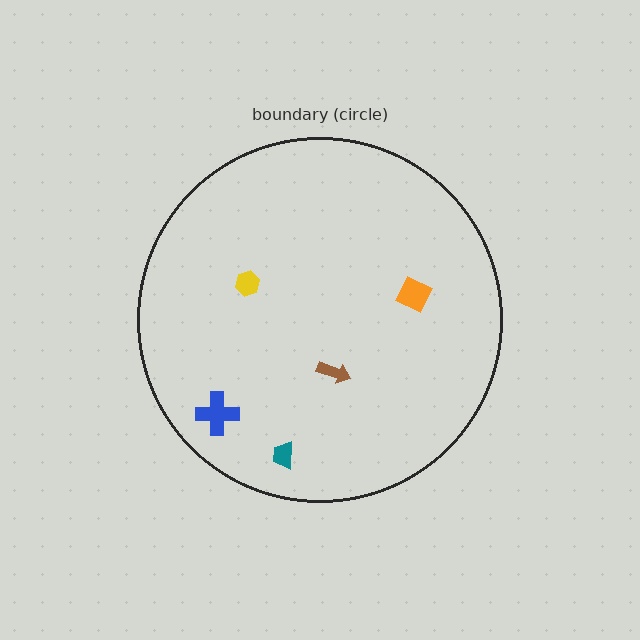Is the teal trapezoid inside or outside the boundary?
Inside.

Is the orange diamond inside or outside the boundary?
Inside.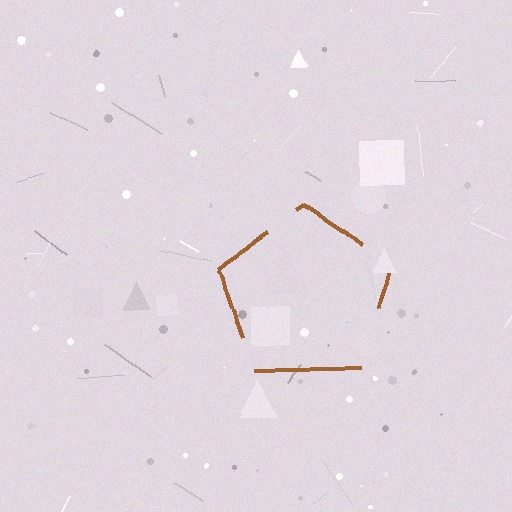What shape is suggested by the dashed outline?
The dashed outline suggests a pentagon.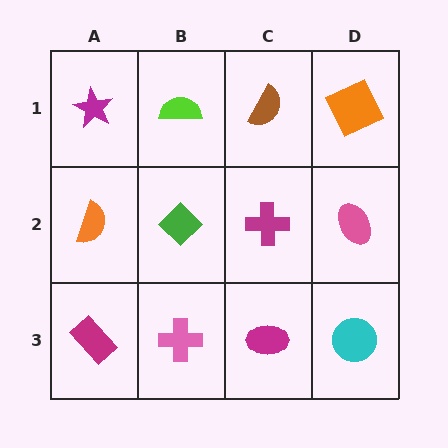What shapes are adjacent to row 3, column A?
An orange semicircle (row 2, column A), a pink cross (row 3, column B).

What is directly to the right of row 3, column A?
A pink cross.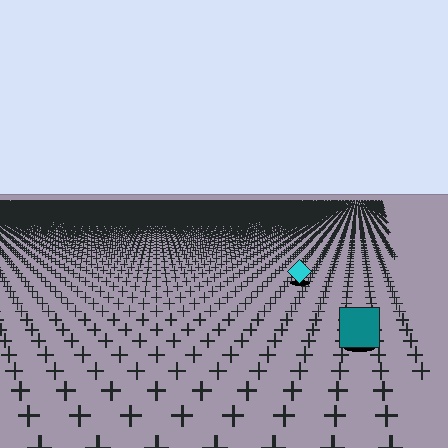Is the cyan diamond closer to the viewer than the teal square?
No. The teal square is closer — you can tell from the texture gradient: the ground texture is coarser near it.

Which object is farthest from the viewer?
The cyan diamond is farthest from the viewer. It appears smaller and the ground texture around it is denser.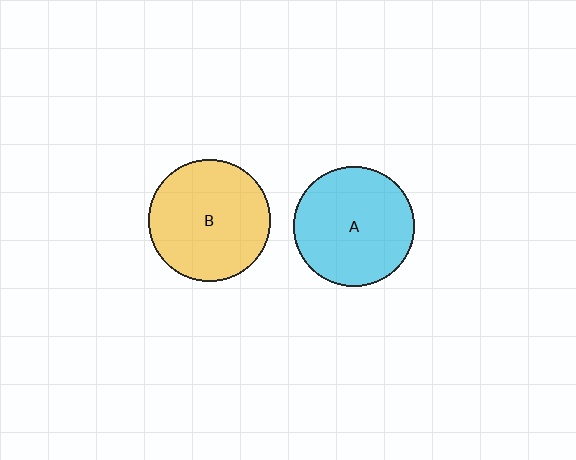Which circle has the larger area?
Circle B (yellow).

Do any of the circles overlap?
No, none of the circles overlap.